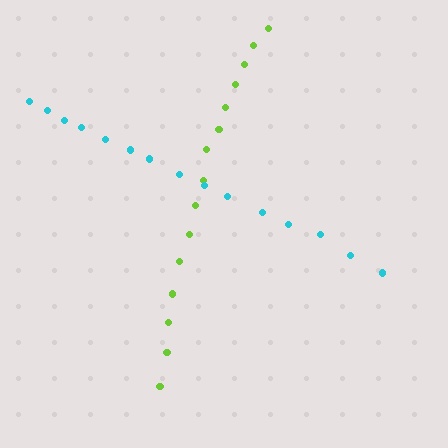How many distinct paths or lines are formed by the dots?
There are 2 distinct paths.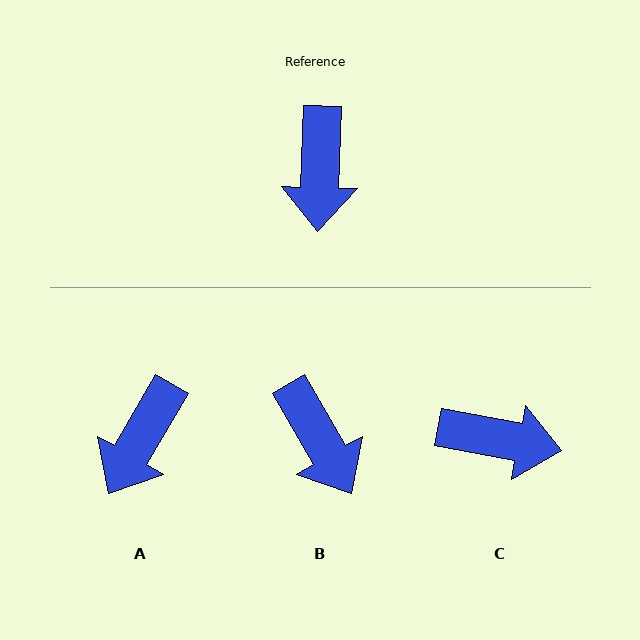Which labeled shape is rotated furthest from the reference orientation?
C, about 81 degrees away.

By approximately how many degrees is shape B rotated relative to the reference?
Approximately 32 degrees counter-clockwise.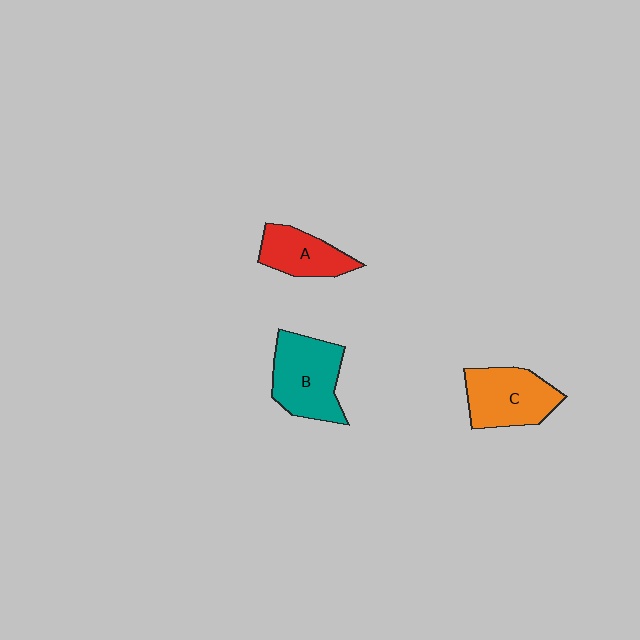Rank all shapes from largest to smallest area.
From largest to smallest: B (teal), C (orange), A (red).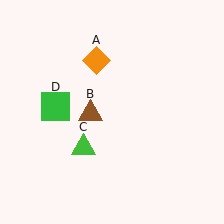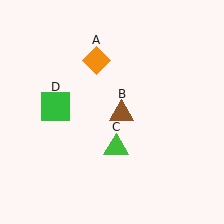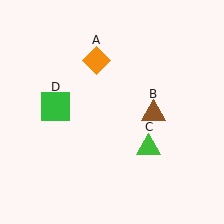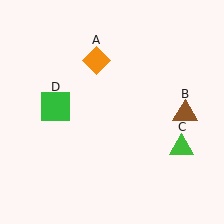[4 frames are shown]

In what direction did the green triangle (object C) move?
The green triangle (object C) moved right.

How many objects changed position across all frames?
2 objects changed position: brown triangle (object B), green triangle (object C).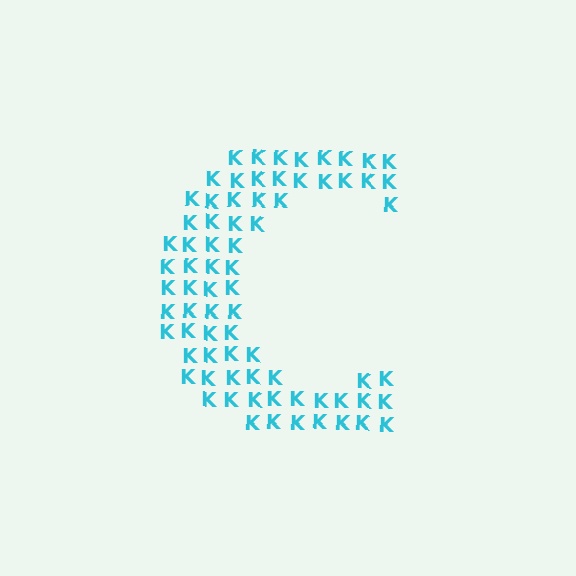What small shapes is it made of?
It is made of small letter K's.